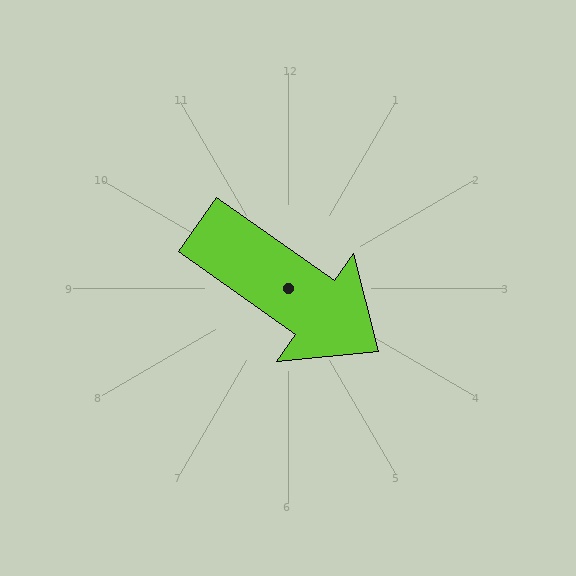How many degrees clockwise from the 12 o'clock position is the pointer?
Approximately 125 degrees.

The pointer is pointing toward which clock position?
Roughly 4 o'clock.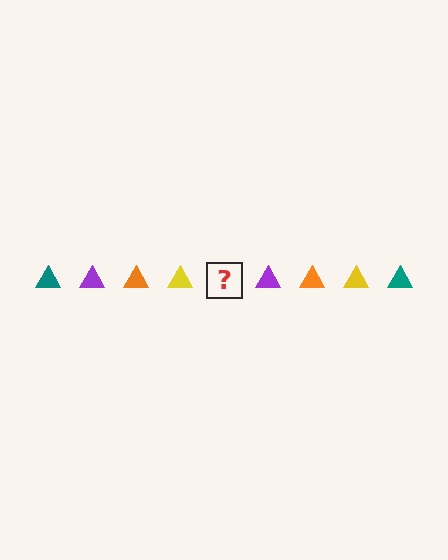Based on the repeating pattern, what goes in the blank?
The blank should be a teal triangle.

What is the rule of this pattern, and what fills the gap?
The rule is that the pattern cycles through teal, purple, orange, yellow triangles. The gap should be filled with a teal triangle.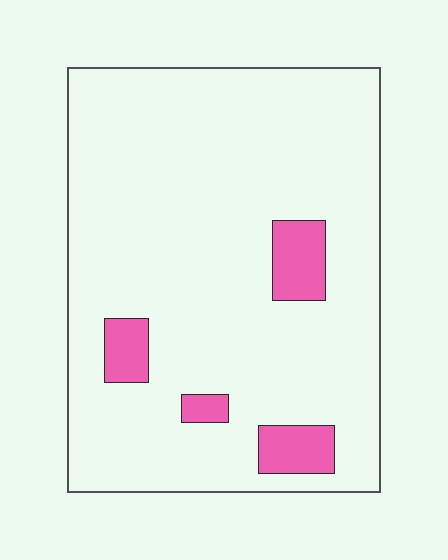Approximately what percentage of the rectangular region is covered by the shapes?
Approximately 10%.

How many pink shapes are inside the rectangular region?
4.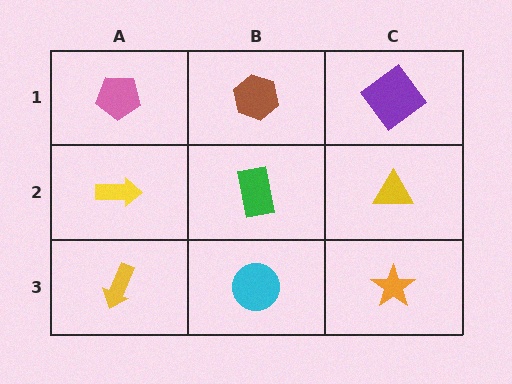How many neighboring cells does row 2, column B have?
4.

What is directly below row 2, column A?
A yellow arrow.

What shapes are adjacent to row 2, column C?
A purple diamond (row 1, column C), an orange star (row 3, column C), a green rectangle (row 2, column B).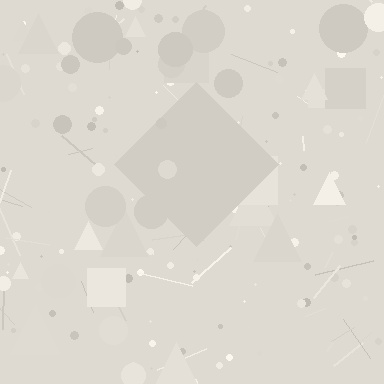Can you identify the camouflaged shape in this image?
The camouflaged shape is a diamond.